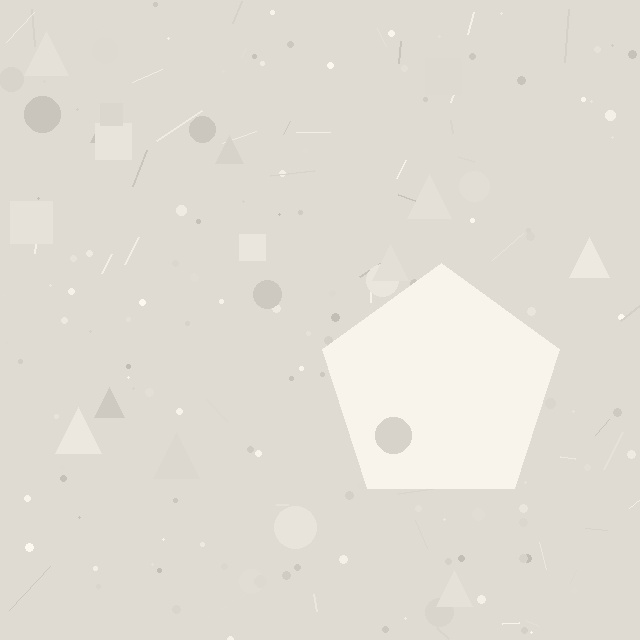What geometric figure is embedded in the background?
A pentagon is embedded in the background.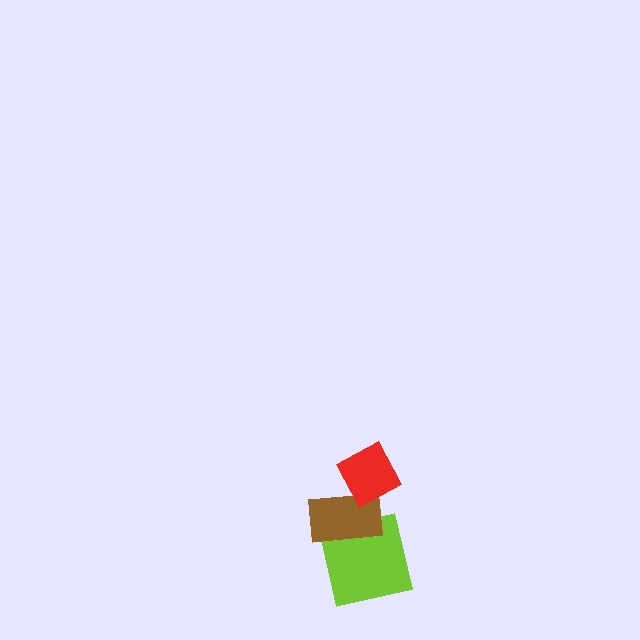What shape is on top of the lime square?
The brown rectangle is on top of the lime square.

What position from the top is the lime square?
The lime square is 3rd from the top.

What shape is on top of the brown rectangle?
The red diamond is on top of the brown rectangle.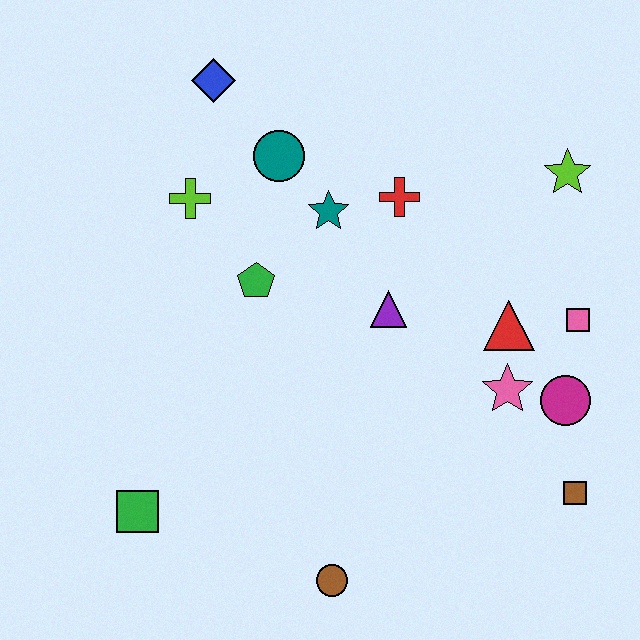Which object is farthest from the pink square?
The green square is farthest from the pink square.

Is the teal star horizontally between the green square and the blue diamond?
No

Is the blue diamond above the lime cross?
Yes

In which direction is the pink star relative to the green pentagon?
The pink star is to the right of the green pentagon.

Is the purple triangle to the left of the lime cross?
No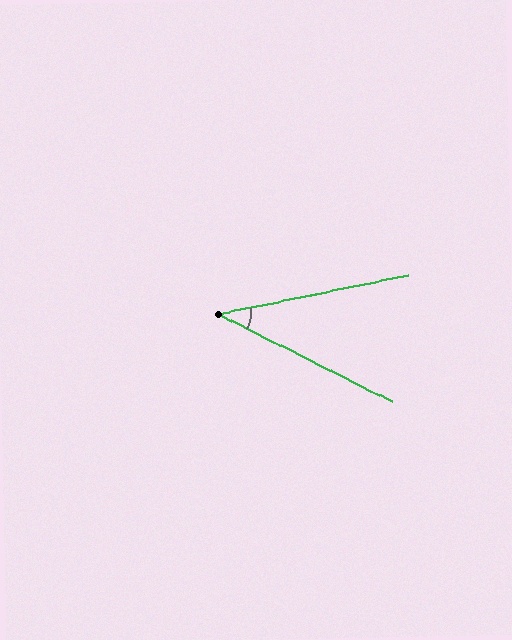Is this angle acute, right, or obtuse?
It is acute.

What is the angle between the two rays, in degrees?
Approximately 38 degrees.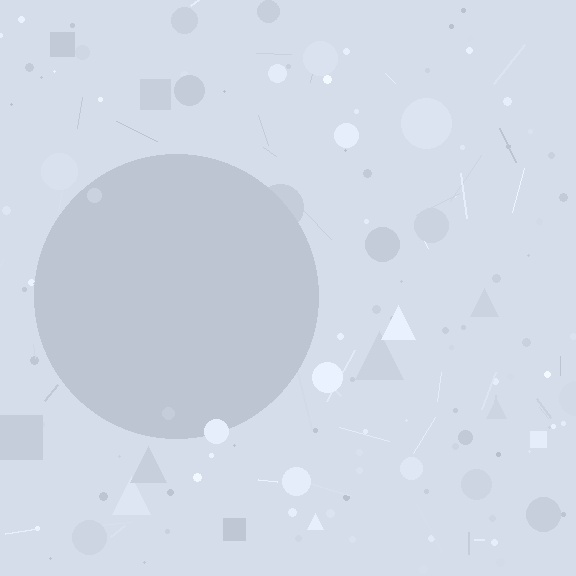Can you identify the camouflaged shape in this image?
The camouflaged shape is a circle.